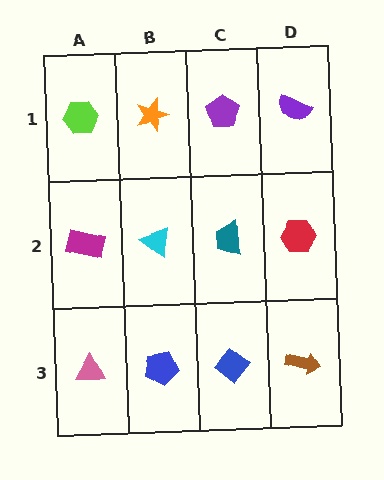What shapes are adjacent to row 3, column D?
A red hexagon (row 2, column D), a blue diamond (row 3, column C).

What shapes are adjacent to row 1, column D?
A red hexagon (row 2, column D), a purple pentagon (row 1, column C).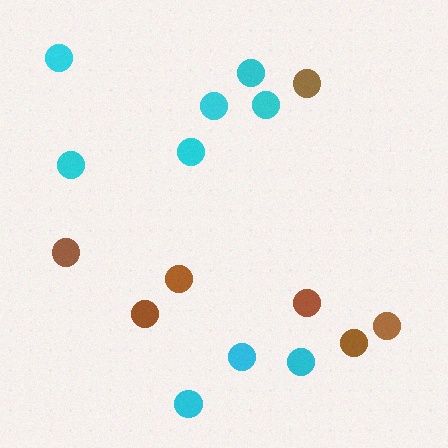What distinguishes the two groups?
There are 2 groups: one group of brown circles (7) and one group of cyan circles (9).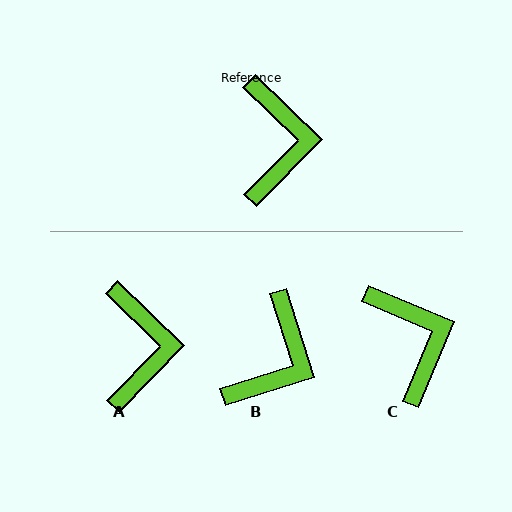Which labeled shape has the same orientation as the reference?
A.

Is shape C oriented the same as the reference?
No, it is off by about 22 degrees.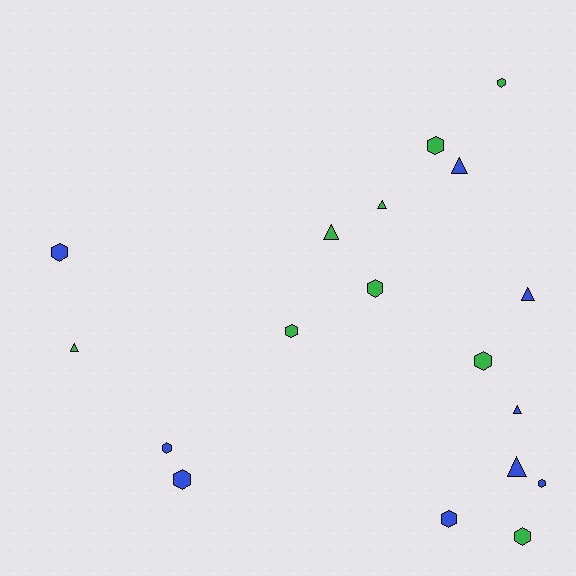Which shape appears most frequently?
Hexagon, with 11 objects.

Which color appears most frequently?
Blue, with 9 objects.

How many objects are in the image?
There are 18 objects.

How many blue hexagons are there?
There are 5 blue hexagons.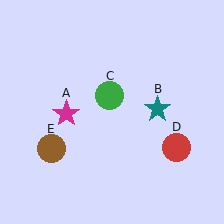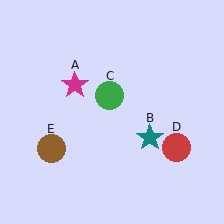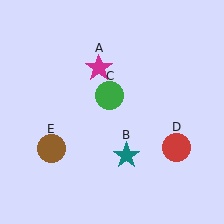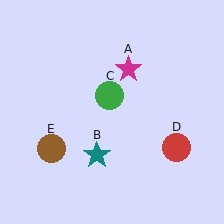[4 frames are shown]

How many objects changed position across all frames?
2 objects changed position: magenta star (object A), teal star (object B).